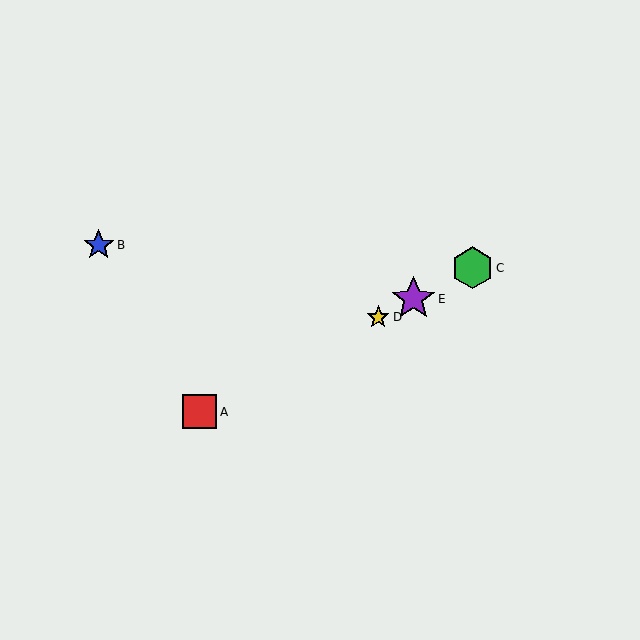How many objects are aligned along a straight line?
4 objects (A, C, D, E) are aligned along a straight line.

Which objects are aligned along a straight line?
Objects A, C, D, E are aligned along a straight line.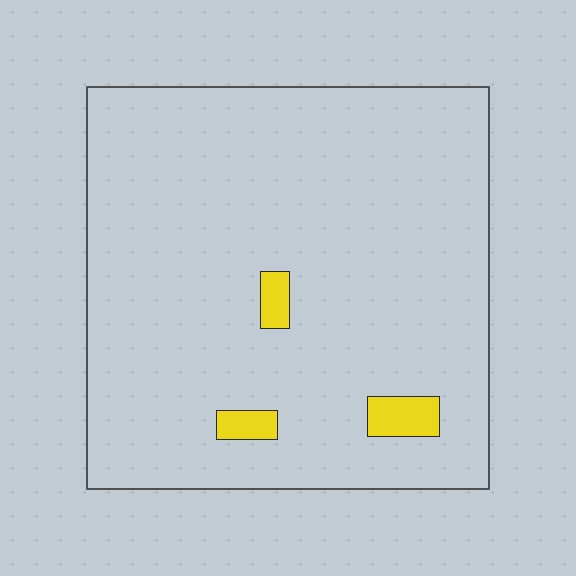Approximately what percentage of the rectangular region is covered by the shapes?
Approximately 5%.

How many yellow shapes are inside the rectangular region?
3.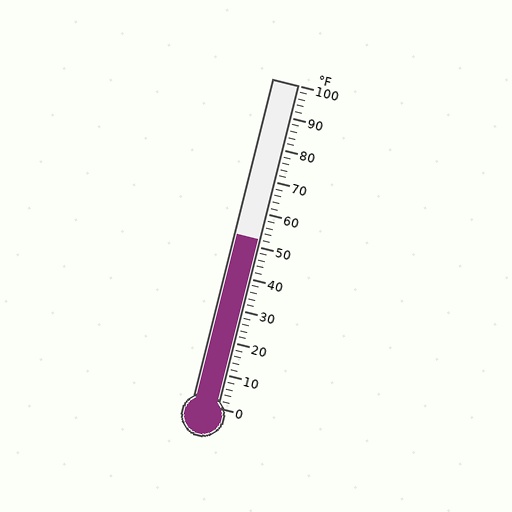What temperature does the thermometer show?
The thermometer shows approximately 52°F.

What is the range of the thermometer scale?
The thermometer scale ranges from 0°F to 100°F.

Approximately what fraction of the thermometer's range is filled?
The thermometer is filled to approximately 50% of its range.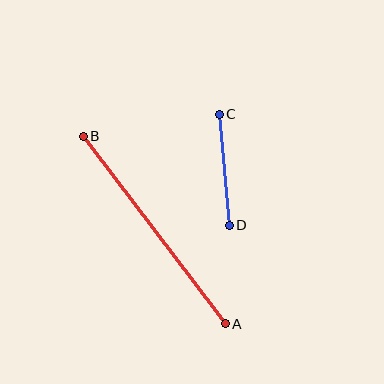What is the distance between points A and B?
The distance is approximately 235 pixels.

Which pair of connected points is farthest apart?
Points A and B are farthest apart.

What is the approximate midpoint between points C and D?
The midpoint is at approximately (224, 170) pixels.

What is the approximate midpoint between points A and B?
The midpoint is at approximately (154, 230) pixels.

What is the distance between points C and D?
The distance is approximately 112 pixels.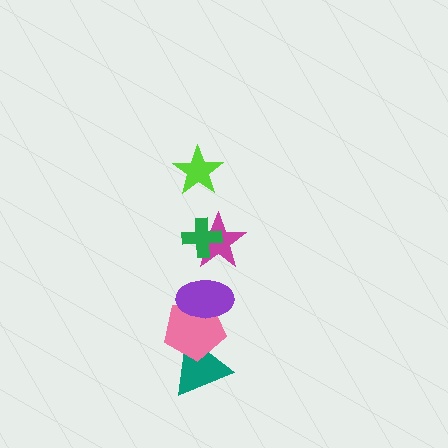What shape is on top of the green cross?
The lime star is on top of the green cross.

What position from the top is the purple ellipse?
The purple ellipse is 4th from the top.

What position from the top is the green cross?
The green cross is 2nd from the top.